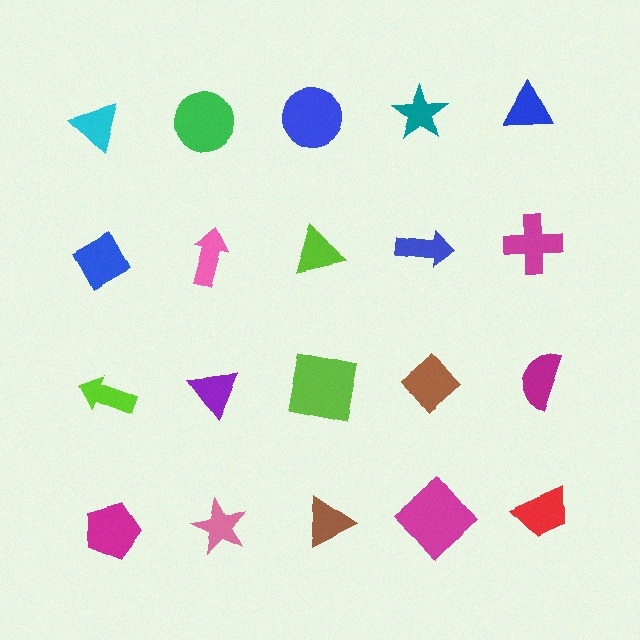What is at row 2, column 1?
A blue diamond.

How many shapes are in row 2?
5 shapes.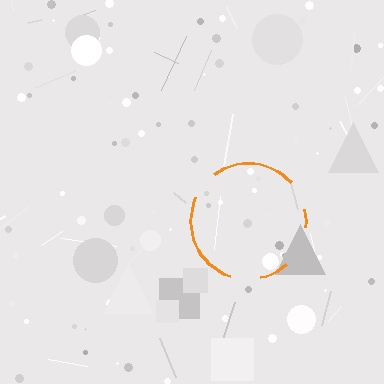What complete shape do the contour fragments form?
The contour fragments form a circle.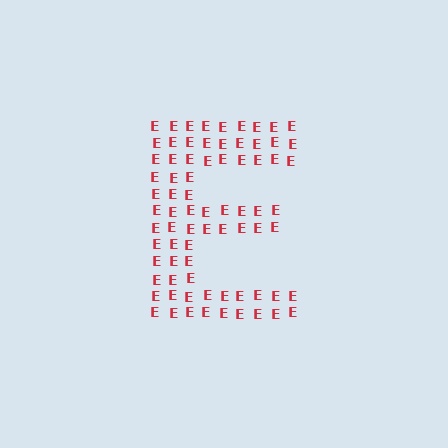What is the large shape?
The large shape is the letter E.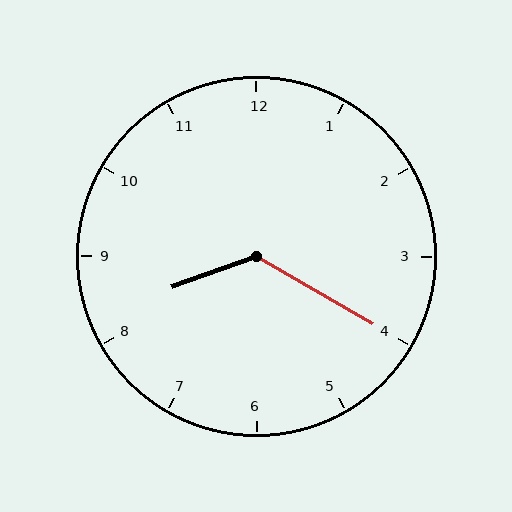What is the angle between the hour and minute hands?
Approximately 130 degrees.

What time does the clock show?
8:20.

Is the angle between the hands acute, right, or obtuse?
It is obtuse.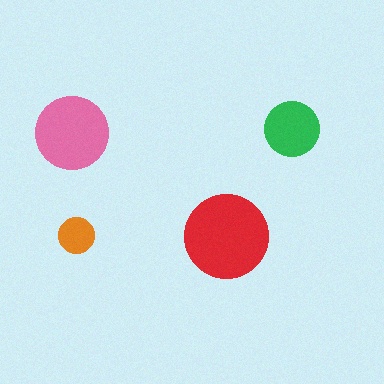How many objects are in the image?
There are 4 objects in the image.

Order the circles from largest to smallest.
the red one, the pink one, the green one, the orange one.